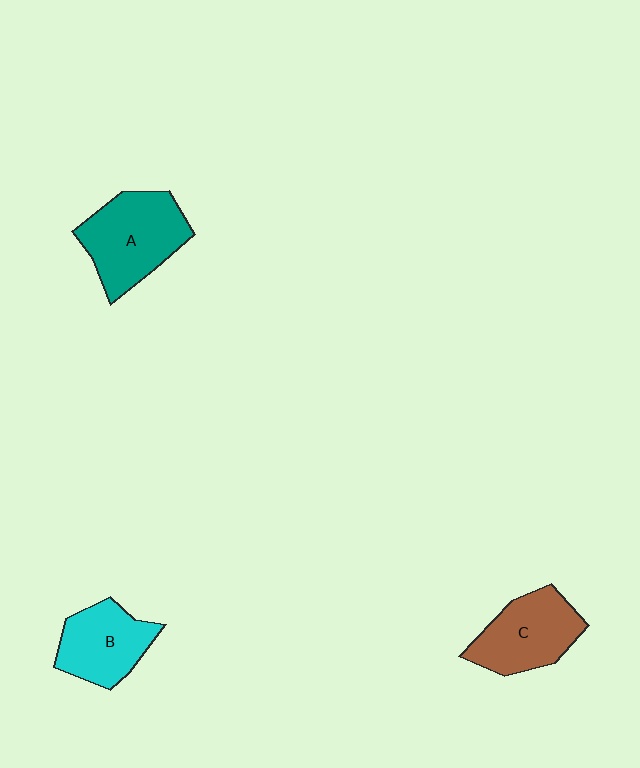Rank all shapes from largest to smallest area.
From largest to smallest: A (teal), C (brown), B (cyan).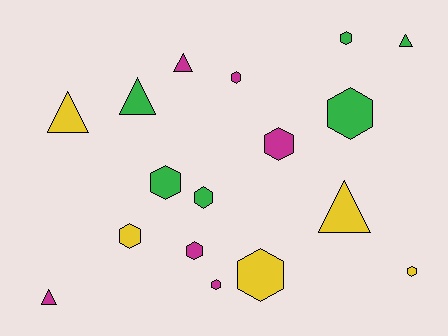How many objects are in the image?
There are 17 objects.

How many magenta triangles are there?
There are 2 magenta triangles.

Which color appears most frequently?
Green, with 6 objects.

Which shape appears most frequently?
Hexagon, with 11 objects.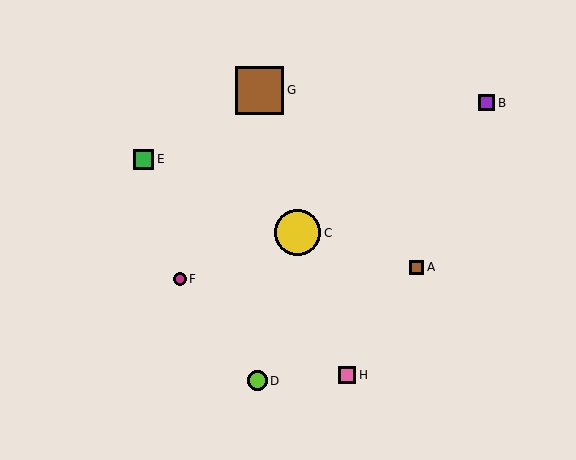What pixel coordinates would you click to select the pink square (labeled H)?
Click at (347, 375) to select the pink square H.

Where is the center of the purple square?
The center of the purple square is at (487, 103).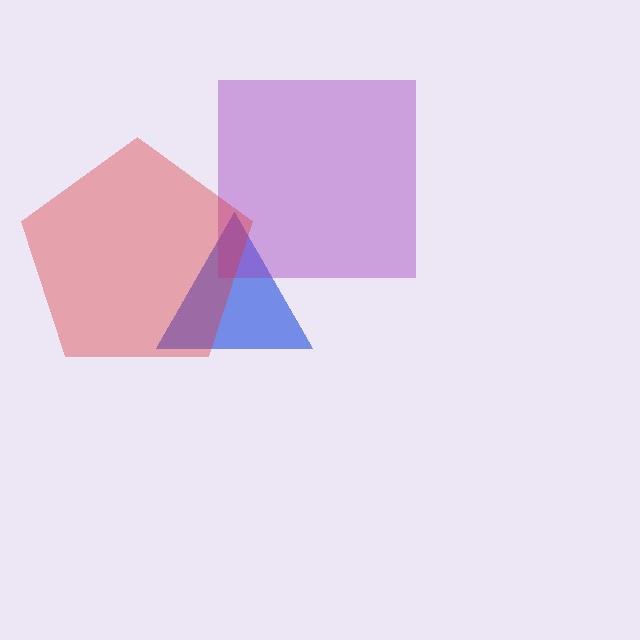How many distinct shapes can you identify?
There are 3 distinct shapes: a blue triangle, a purple square, a red pentagon.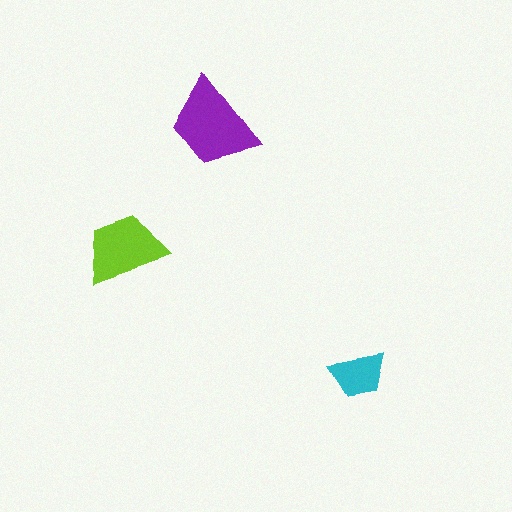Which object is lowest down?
The cyan trapezoid is bottommost.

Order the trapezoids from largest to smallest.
the purple one, the lime one, the cyan one.